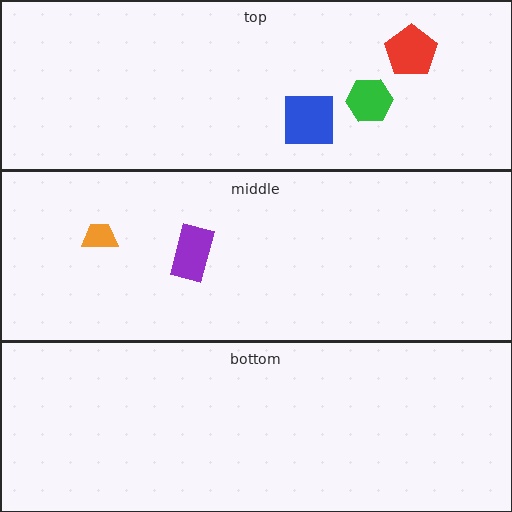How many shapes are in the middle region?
2.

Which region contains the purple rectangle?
The middle region.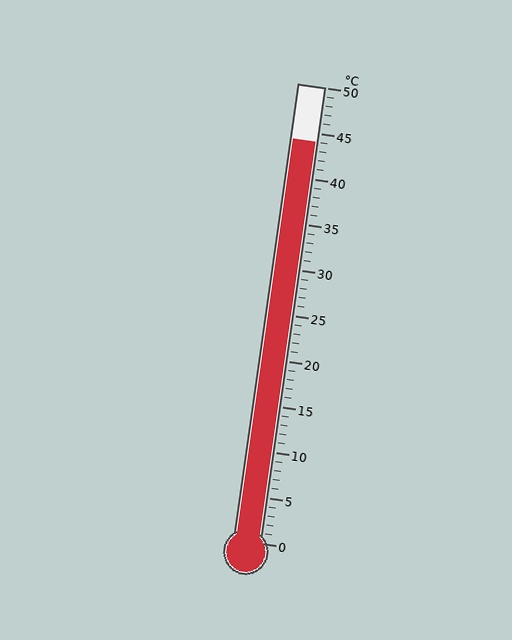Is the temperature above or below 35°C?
The temperature is above 35°C.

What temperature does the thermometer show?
The thermometer shows approximately 44°C.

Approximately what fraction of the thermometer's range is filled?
The thermometer is filled to approximately 90% of its range.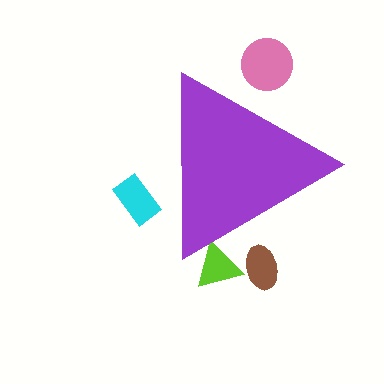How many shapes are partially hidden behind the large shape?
4 shapes are partially hidden.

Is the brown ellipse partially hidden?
Yes, the brown ellipse is partially hidden behind the purple triangle.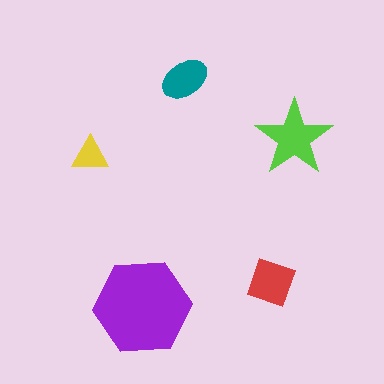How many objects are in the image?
There are 5 objects in the image.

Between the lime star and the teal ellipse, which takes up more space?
The lime star.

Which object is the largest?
The purple hexagon.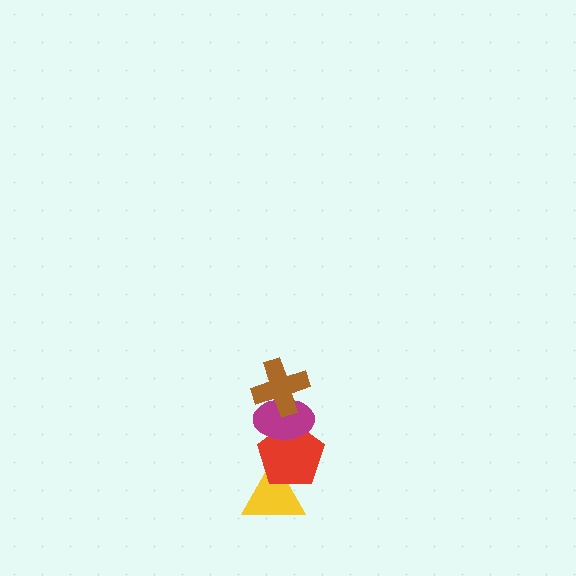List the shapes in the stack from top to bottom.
From top to bottom: the brown cross, the magenta ellipse, the red pentagon, the yellow triangle.